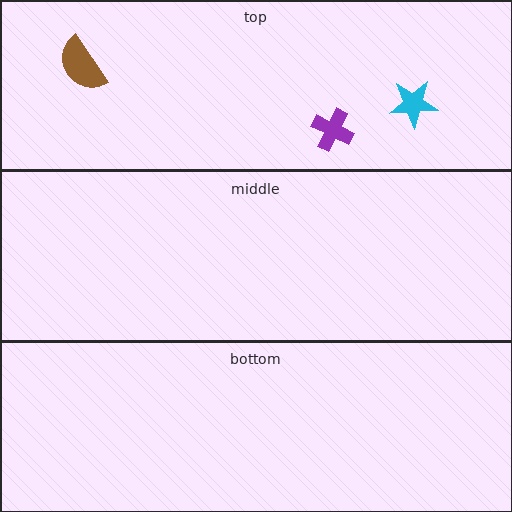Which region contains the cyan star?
The top region.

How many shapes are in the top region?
3.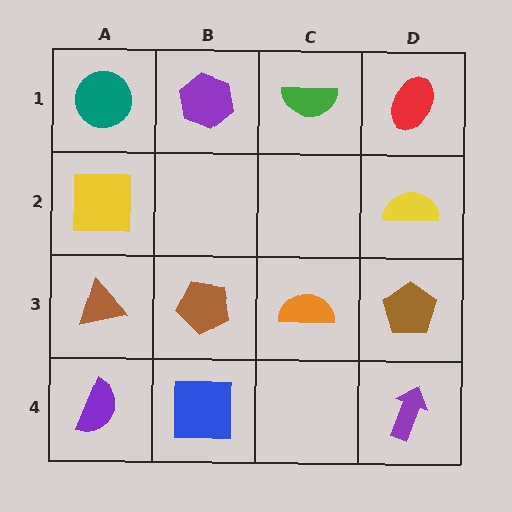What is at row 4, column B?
A blue square.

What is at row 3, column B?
A brown pentagon.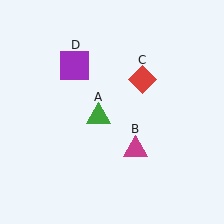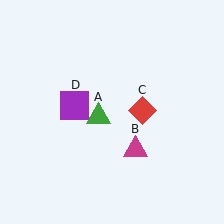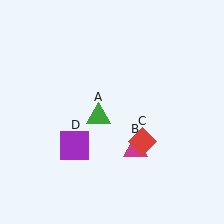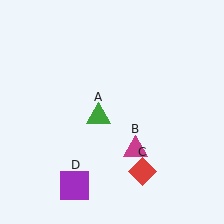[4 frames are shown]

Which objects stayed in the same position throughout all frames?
Green triangle (object A) and magenta triangle (object B) remained stationary.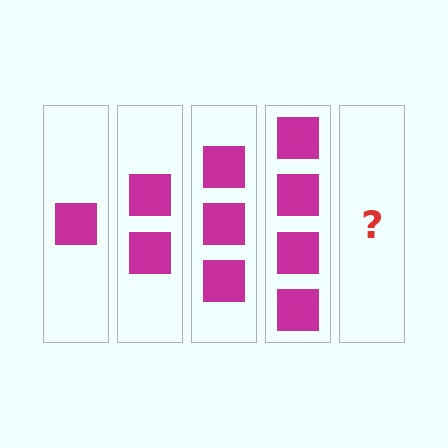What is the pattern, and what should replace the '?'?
The pattern is that each step adds one more square. The '?' should be 5 squares.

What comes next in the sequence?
The next element should be 5 squares.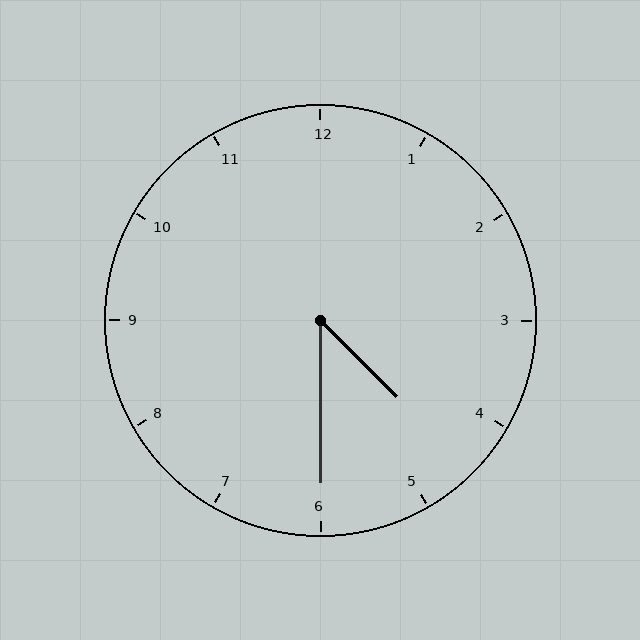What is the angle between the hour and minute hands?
Approximately 45 degrees.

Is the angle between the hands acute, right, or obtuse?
It is acute.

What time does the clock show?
4:30.